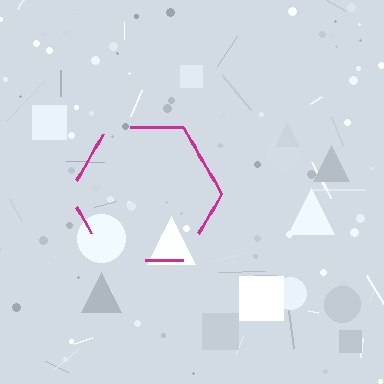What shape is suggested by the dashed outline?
The dashed outline suggests a hexagon.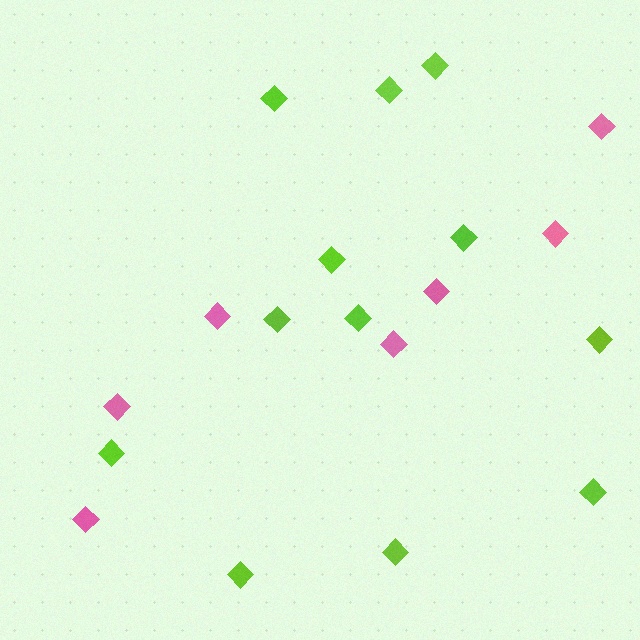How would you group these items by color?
There are 2 groups: one group of lime diamonds (12) and one group of pink diamonds (7).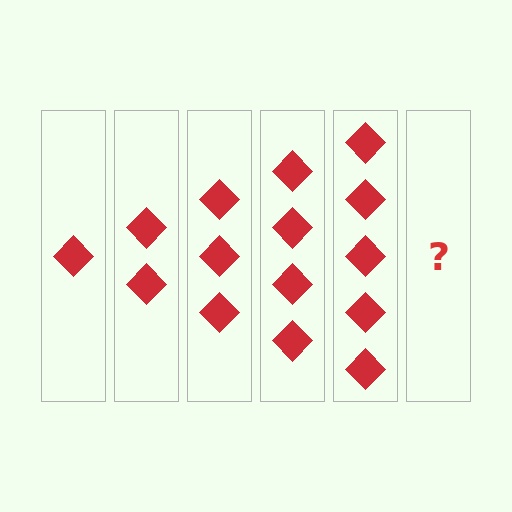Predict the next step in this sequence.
The next step is 6 diamonds.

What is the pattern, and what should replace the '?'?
The pattern is that each step adds one more diamond. The '?' should be 6 diamonds.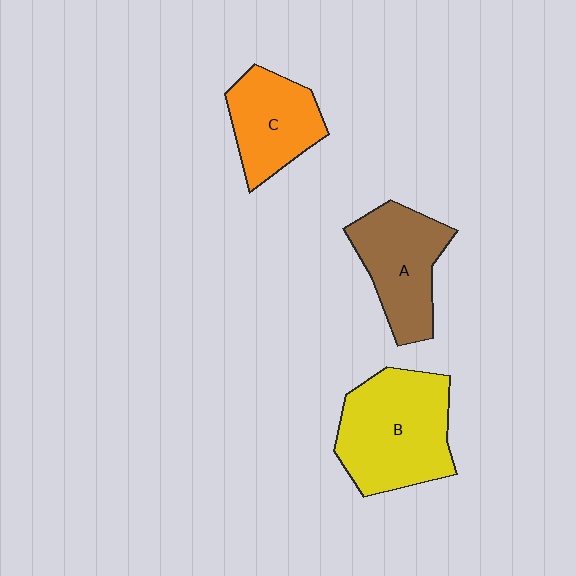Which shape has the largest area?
Shape B (yellow).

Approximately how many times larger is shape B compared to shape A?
Approximately 1.3 times.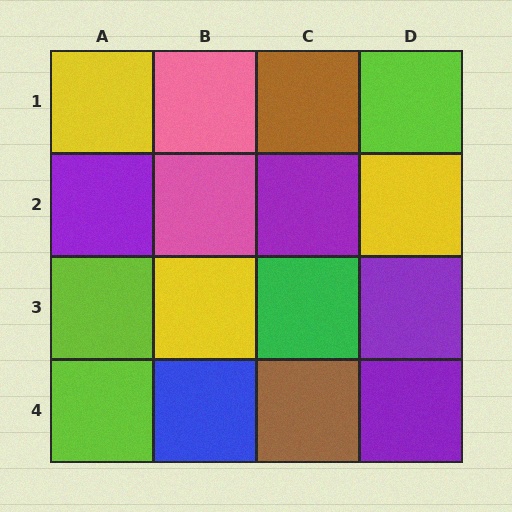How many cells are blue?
1 cell is blue.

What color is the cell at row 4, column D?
Purple.